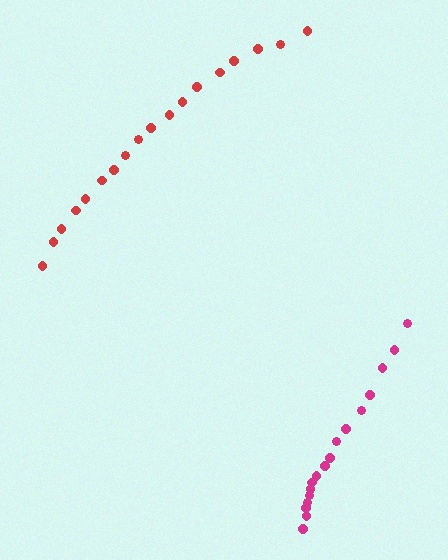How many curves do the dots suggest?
There are 2 distinct paths.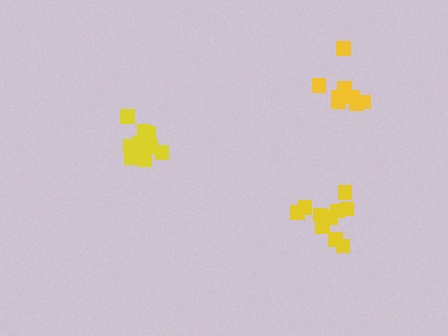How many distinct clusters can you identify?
There are 3 distinct clusters.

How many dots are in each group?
Group 1: 10 dots, Group 2: 8 dots, Group 3: 11 dots (29 total).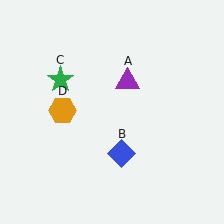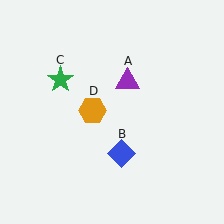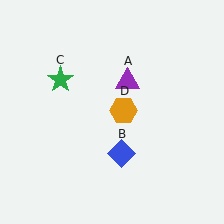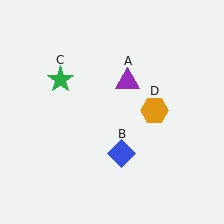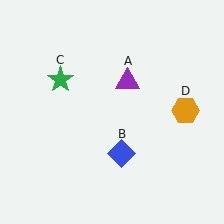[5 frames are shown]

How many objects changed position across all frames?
1 object changed position: orange hexagon (object D).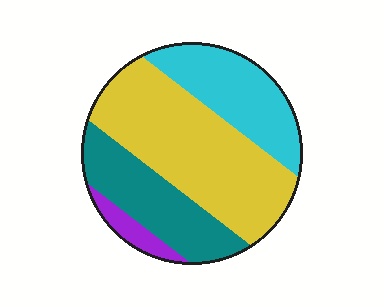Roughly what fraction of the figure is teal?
Teal covers around 25% of the figure.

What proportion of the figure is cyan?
Cyan covers 24% of the figure.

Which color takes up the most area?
Yellow, at roughly 45%.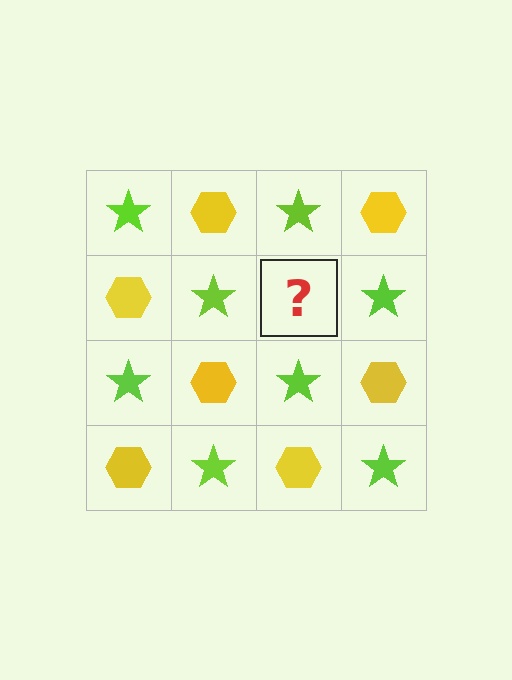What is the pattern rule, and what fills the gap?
The rule is that it alternates lime star and yellow hexagon in a checkerboard pattern. The gap should be filled with a yellow hexagon.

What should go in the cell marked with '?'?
The missing cell should contain a yellow hexagon.